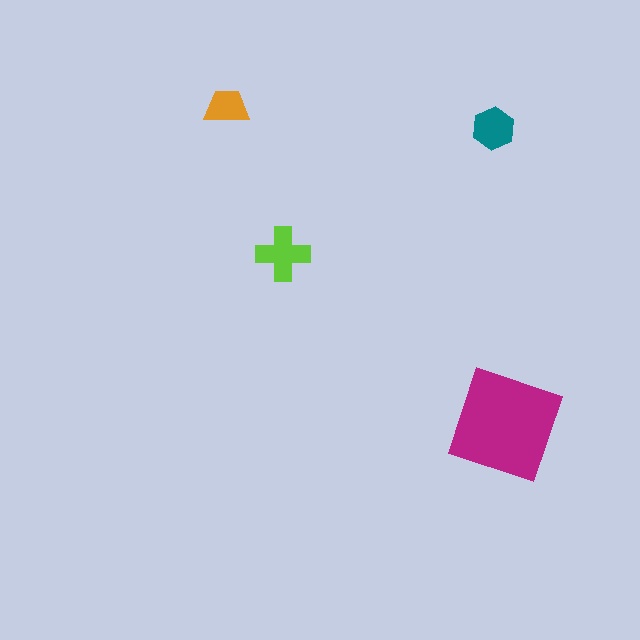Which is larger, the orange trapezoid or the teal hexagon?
The teal hexagon.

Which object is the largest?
The magenta square.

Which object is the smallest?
The orange trapezoid.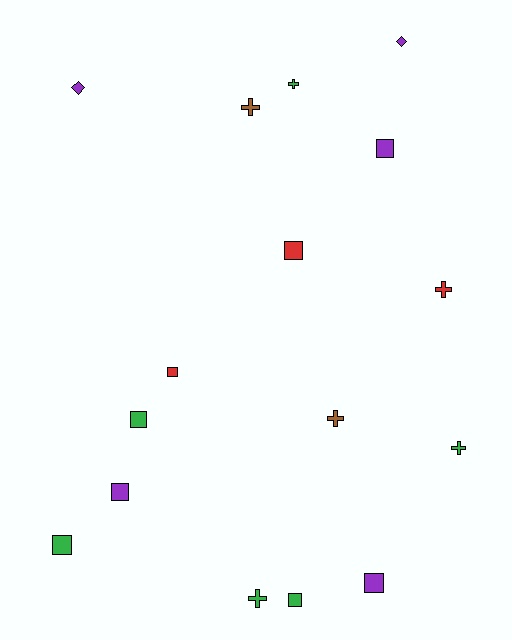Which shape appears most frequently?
Square, with 8 objects.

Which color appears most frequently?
Green, with 6 objects.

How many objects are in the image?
There are 16 objects.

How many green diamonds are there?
There are no green diamonds.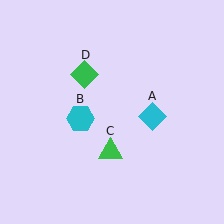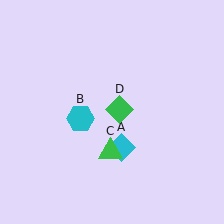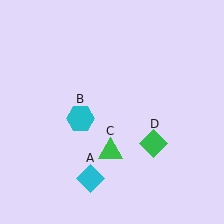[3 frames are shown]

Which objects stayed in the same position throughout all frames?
Cyan hexagon (object B) and green triangle (object C) remained stationary.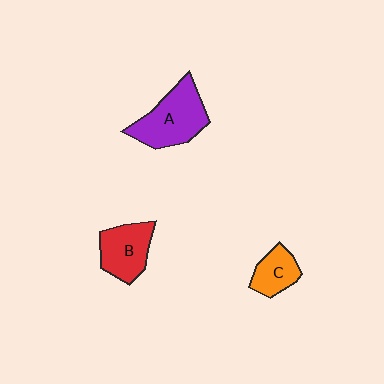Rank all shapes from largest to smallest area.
From largest to smallest: A (purple), B (red), C (orange).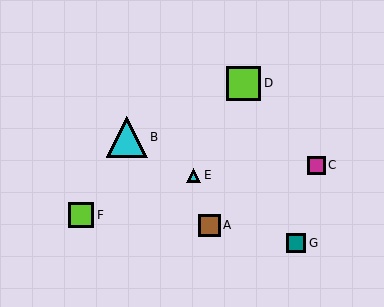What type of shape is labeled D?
Shape D is a lime square.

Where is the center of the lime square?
The center of the lime square is at (243, 83).